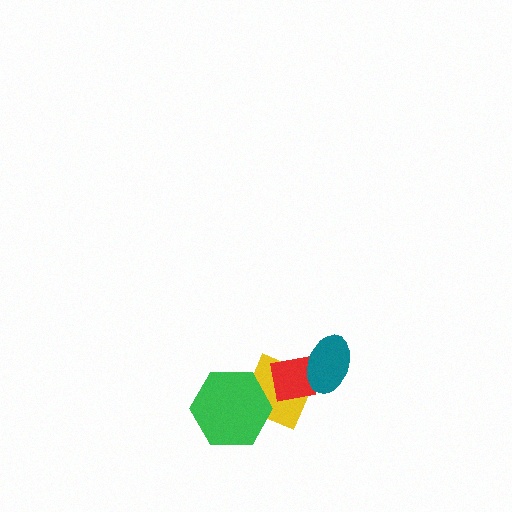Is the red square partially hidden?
Yes, it is partially covered by another shape.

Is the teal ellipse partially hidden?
No, no other shape covers it.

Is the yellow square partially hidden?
Yes, it is partially covered by another shape.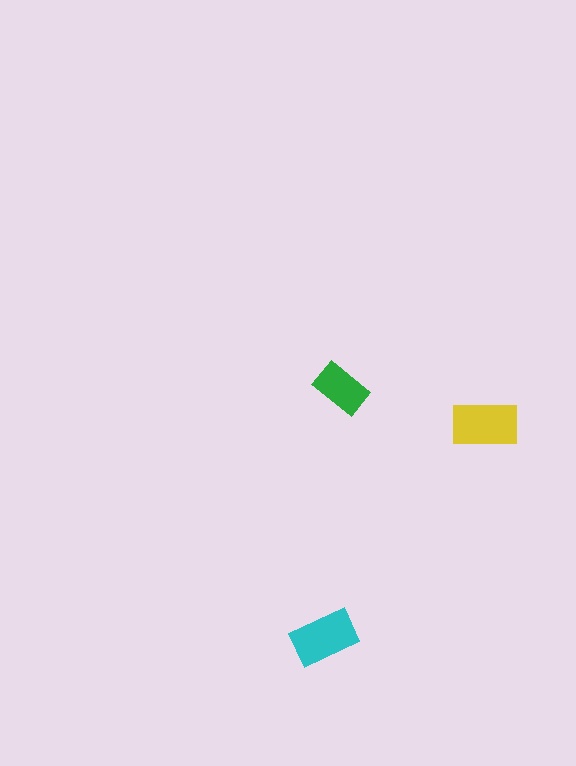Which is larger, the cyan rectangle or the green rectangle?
The cyan one.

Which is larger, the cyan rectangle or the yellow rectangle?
The yellow one.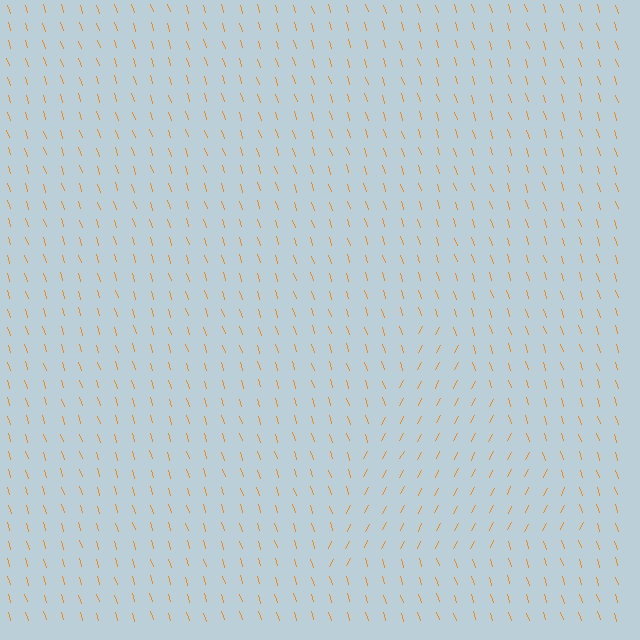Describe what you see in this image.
The image is filled with small orange line segments. A triangle region in the image has lines oriented differently from the surrounding lines, creating a visible texture boundary.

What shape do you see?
I see a triangle.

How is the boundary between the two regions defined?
The boundary is defined purely by a change in line orientation (approximately 45 degrees difference). All lines are the same color and thickness.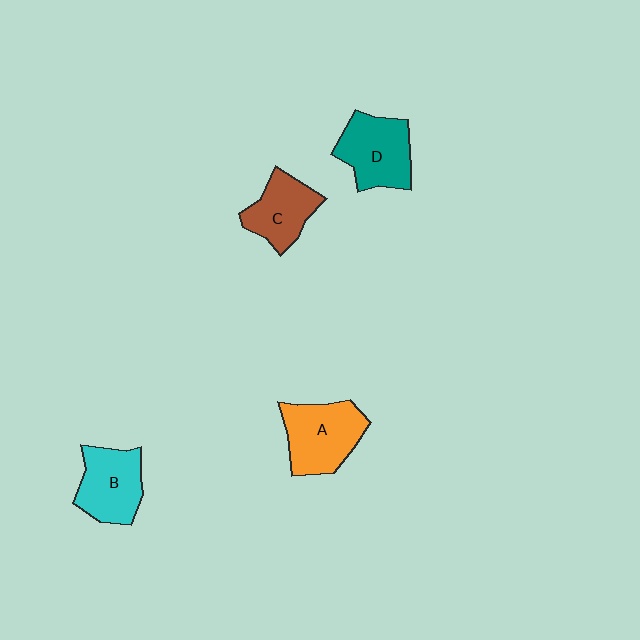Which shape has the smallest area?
Shape C (brown).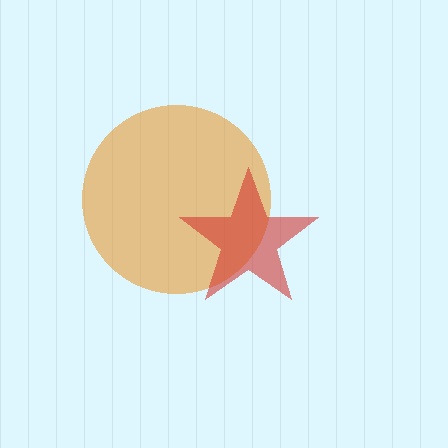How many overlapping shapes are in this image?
There are 2 overlapping shapes in the image.